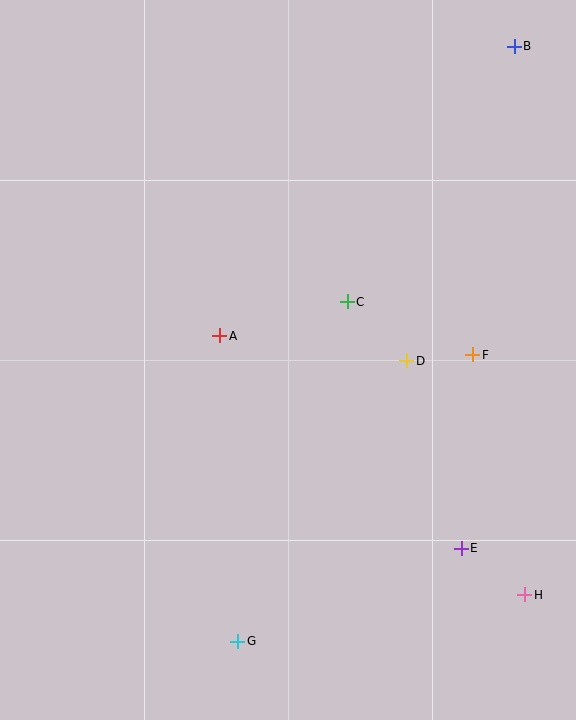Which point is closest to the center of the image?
Point A at (220, 336) is closest to the center.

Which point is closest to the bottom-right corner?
Point H is closest to the bottom-right corner.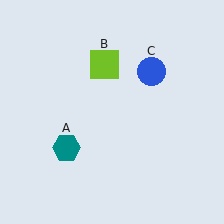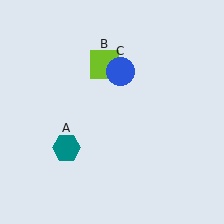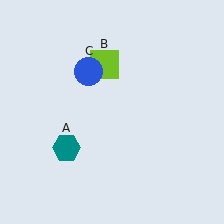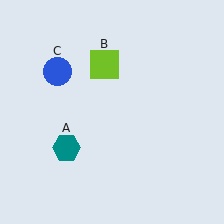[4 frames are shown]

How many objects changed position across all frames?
1 object changed position: blue circle (object C).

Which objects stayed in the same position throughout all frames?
Teal hexagon (object A) and lime square (object B) remained stationary.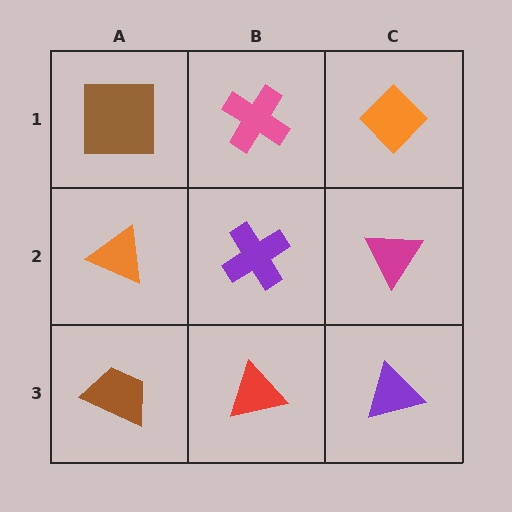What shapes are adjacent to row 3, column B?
A purple cross (row 2, column B), a brown trapezoid (row 3, column A), a purple triangle (row 3, column C).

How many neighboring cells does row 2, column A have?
3.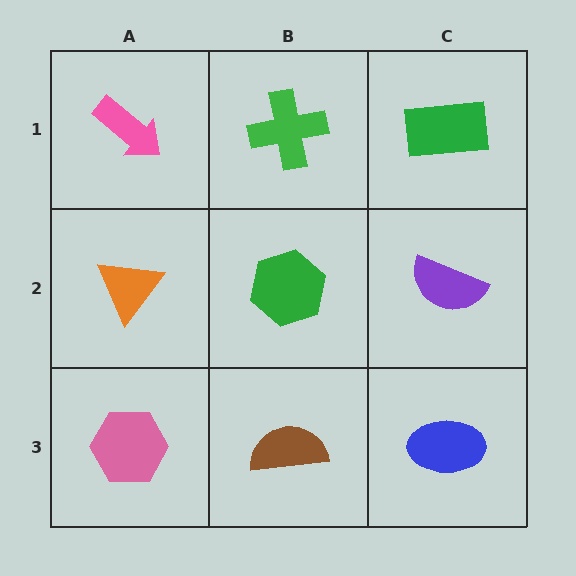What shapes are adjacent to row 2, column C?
A green rectangle (row 1, column C), a blue ellipse (row 3, column C), a green hexagon (row 2, column B).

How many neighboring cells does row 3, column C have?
2.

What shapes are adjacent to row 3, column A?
An orange triangle (row 2, column A), a brown semicircle (row 3, column B).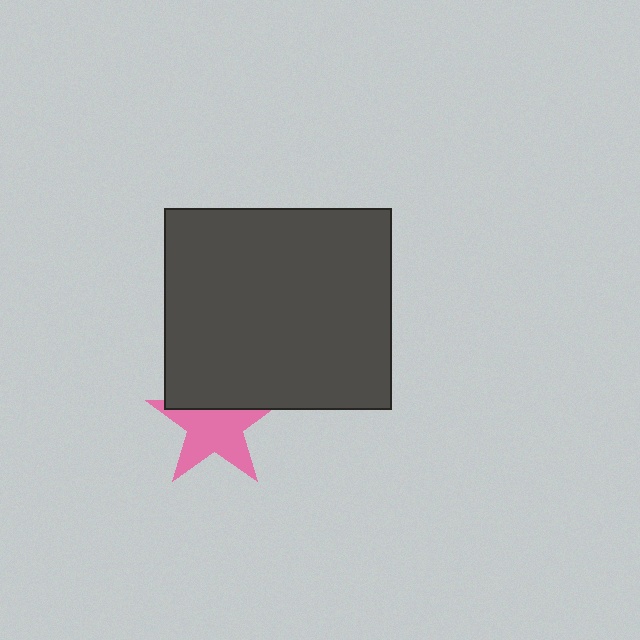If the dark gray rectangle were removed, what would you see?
You would see the complete pink star.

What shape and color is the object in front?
The object in front is a dark gray rectangle.